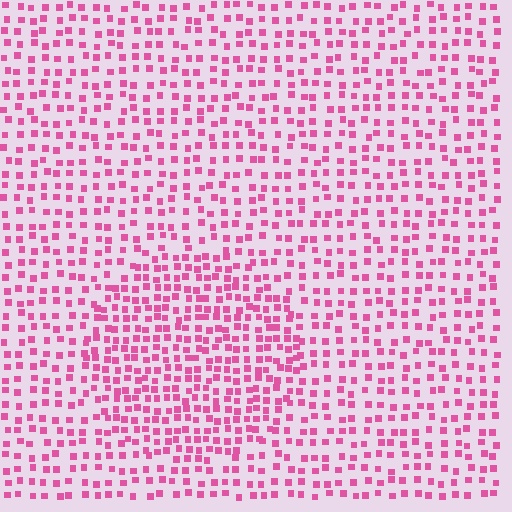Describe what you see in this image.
The image contains small pink elements arranged at two different densities. A circle-shaped region is visible where the elements are more densely packed than the surrounding area.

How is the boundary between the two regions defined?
The boundary is defined by a change in element density (approximately 1.6x ratio). All elements are the same color, size, and shape.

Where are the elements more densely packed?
The elements are more densely packed inside the circle boundary.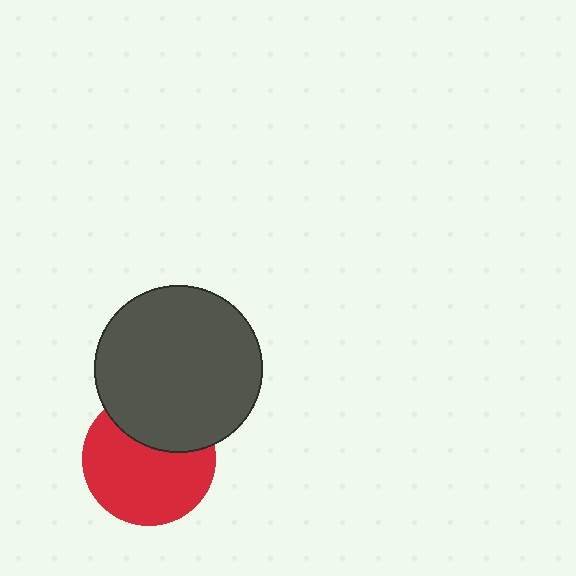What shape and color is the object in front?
The object in front is a dark gray circle.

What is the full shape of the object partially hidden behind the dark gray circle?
The partially hidden object is a red circle.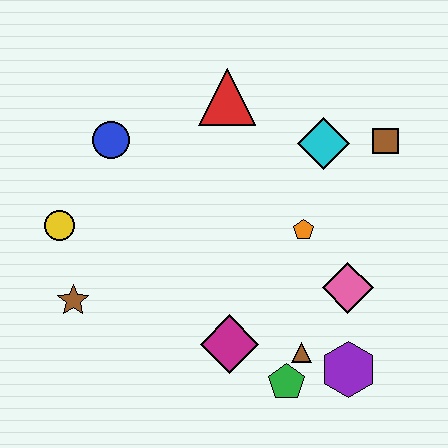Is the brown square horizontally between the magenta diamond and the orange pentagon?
No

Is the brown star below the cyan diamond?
Yes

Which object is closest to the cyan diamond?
The brown square is closest to the cyan diamond.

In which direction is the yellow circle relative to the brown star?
The yellow circle is above the brown star.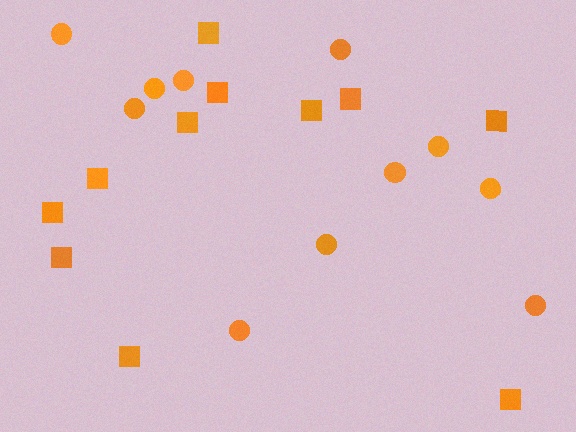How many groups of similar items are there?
There are 2 groups: one group of squares (11) and one group of circles (11).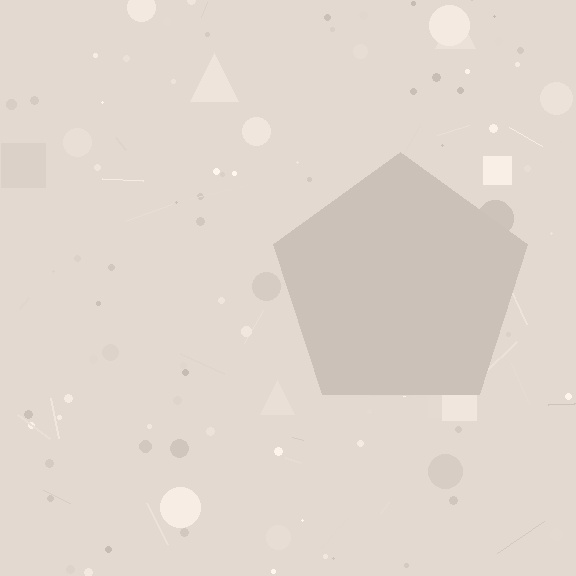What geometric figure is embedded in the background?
A pentagon is embedded in the background.